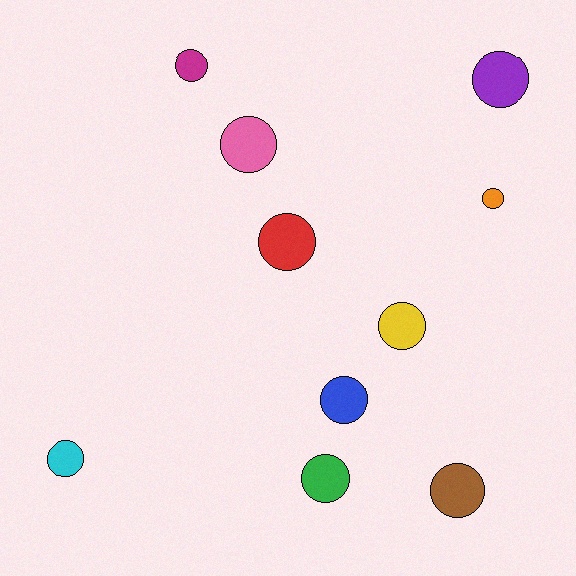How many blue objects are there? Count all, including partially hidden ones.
There is 1 blue object.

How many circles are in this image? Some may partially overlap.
There are 10 circles.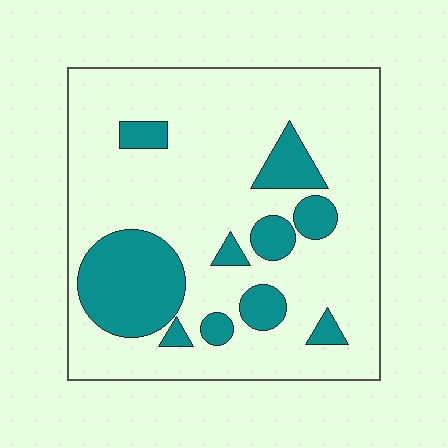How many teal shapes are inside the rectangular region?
10.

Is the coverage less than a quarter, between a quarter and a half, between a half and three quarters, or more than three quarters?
Less than a quarter.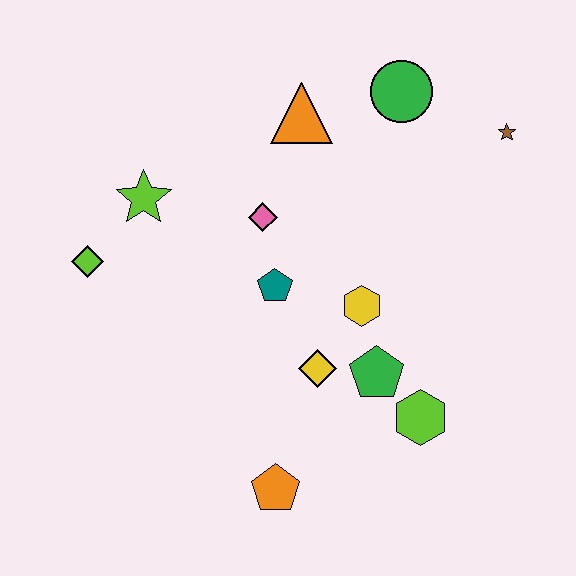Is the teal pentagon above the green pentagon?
Yes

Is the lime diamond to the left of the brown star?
Yes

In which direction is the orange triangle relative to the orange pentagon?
The orange triangle is above the orange pentagon.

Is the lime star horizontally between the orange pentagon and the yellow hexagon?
No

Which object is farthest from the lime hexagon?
The lime diamond is farthest from the lime hexagon.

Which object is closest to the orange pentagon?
The yellow diamond is closest to the orange pentagon.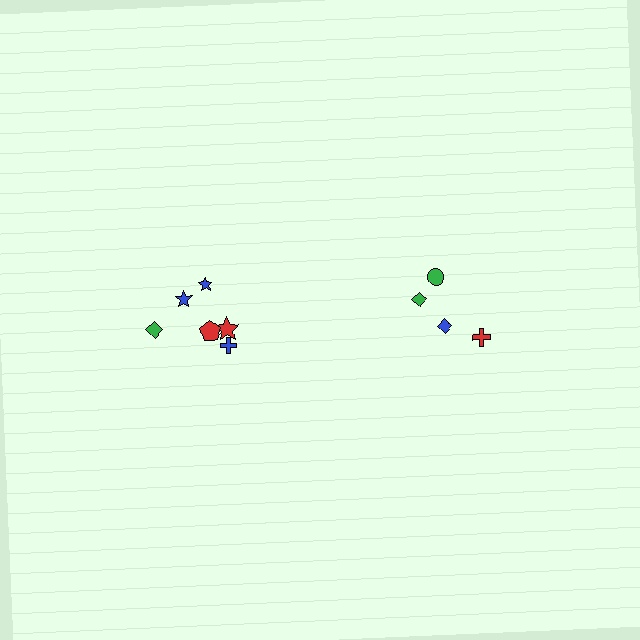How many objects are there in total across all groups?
There are 10 objects.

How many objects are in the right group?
There are 4 objects.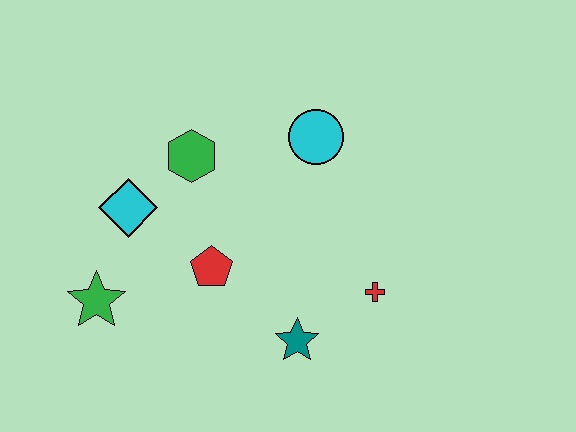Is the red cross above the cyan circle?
No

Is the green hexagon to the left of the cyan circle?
Yes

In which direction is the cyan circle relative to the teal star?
The cyan circle is above the teal star.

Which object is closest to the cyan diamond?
The green hexagon is closest to the cyan diamond.